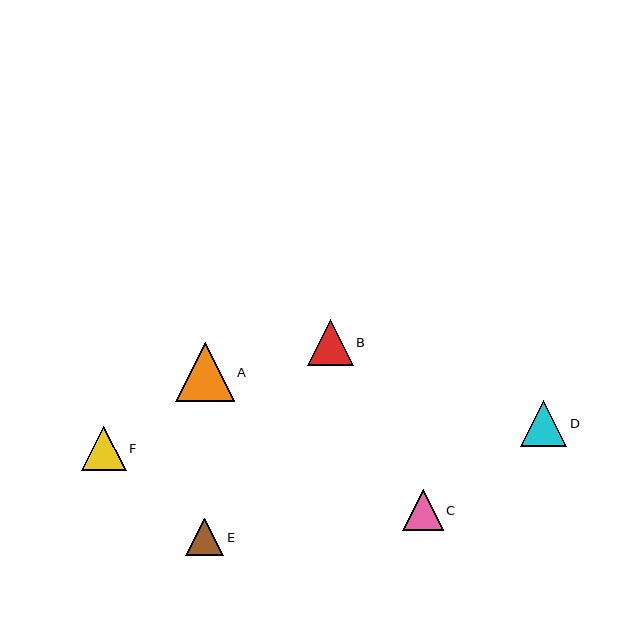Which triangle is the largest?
Triangle A is the largest with a size of approximately 59 pixels.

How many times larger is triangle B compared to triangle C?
Triangle B is approximately 1.1 times the size of triangle C.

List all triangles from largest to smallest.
From largest to smallest: A, B, D, F, C, E.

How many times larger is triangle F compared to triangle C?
Triangle F is approximately 1.1 times the size of triangle C.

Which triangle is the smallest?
Triangle E is the smallest with a size of approximately 38 pixels.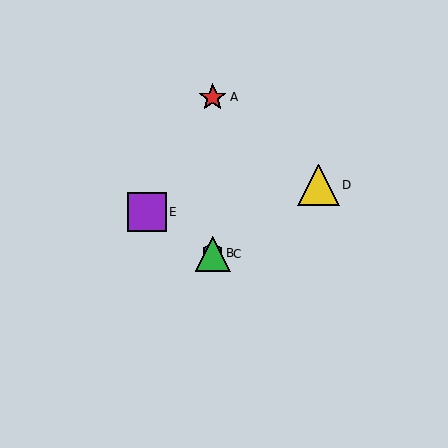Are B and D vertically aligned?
No, B is at x≈213 and D is at x≈319.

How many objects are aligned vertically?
3 objects (A, B, C) are aligned vertically.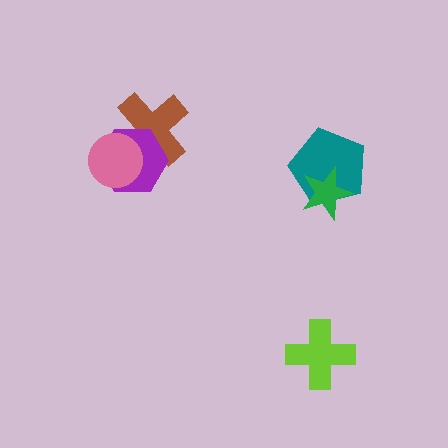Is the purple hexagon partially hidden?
Yes, it is partially covered by another shape.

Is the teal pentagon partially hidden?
Yes, it is partially covered by another shape.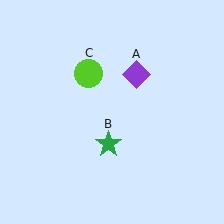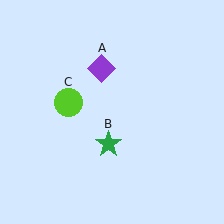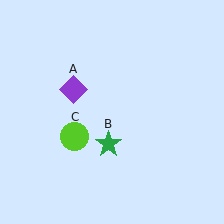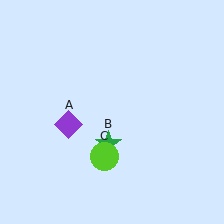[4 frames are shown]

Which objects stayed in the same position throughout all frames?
Green star (object B) remained stationary.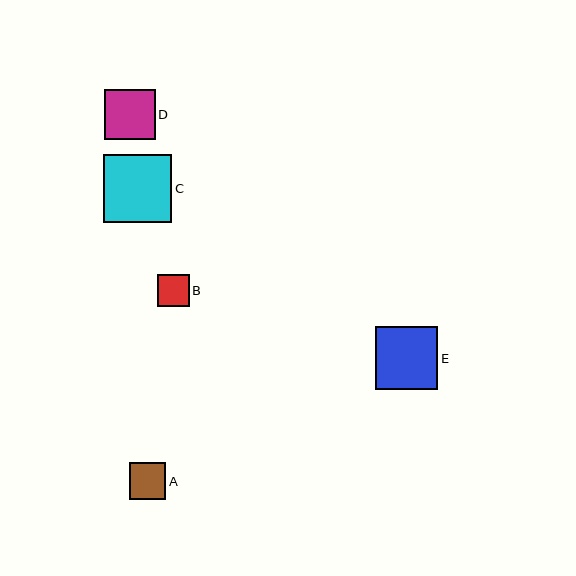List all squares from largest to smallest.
From largest to smallest: C, E, D, A, B.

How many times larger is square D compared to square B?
Square D is approximately 1.6 times the size of square B.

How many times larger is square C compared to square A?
Square C is approximately 1.8 times the size of square A.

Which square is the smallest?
Square B is the smallest with a size of approximately 32 pixels.